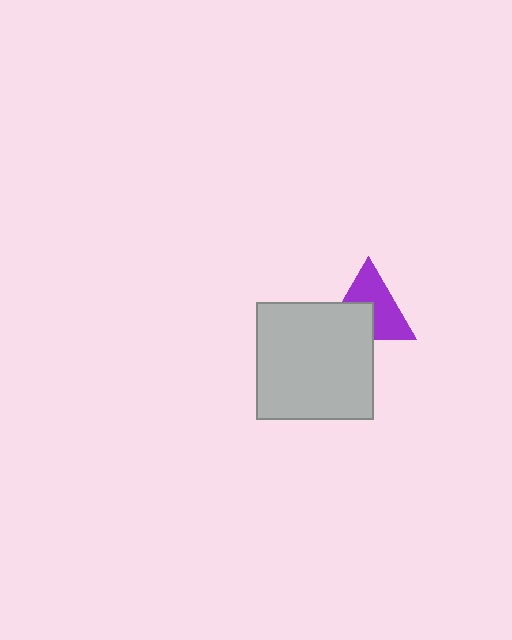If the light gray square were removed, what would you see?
You would see the complete purple triangle.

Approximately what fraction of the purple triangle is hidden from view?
Roughly 40% of the purple triangle is hidden behind the light gray square.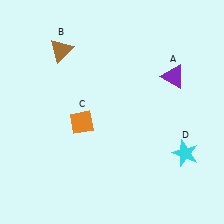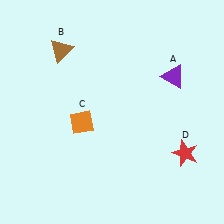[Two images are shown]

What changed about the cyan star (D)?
In Image 1, D is cyan. In Image 2, it changed to red.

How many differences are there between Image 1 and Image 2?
There is 1 difference between the two images.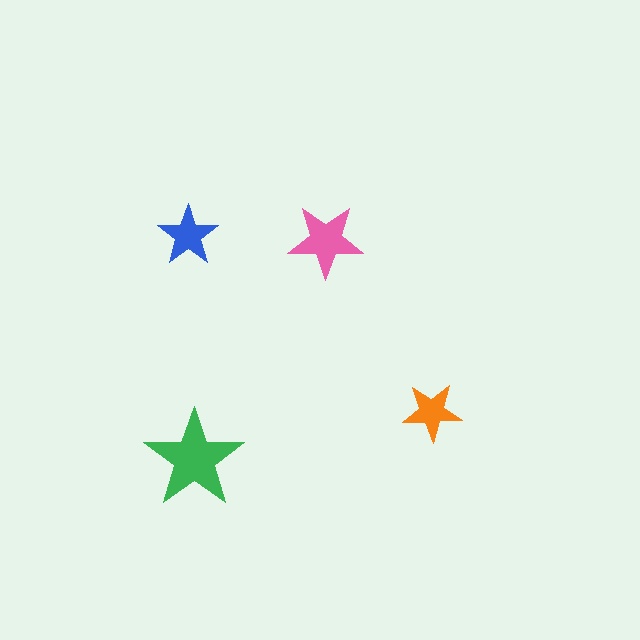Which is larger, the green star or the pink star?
The green one.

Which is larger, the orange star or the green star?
The green one.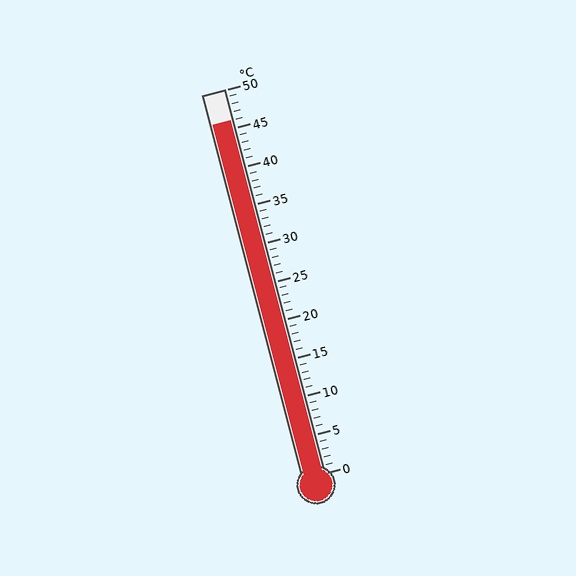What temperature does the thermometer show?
The thermometer shows approximately 46°C.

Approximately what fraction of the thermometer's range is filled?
The thermometer is filled to approximately 90% of its range.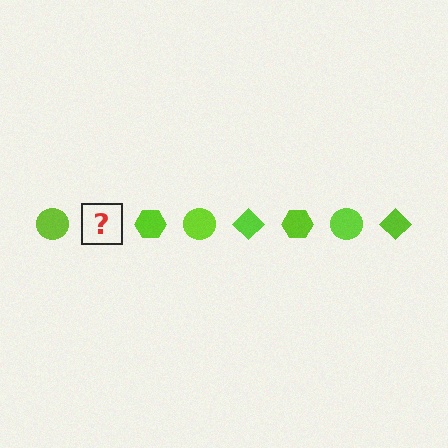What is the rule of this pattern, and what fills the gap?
The rule is that the pattern cycles through circle, diamond, hexagon shapes in lime. The gap should be filled with a lime diamond.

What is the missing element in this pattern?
The missing element is a lime diamond.